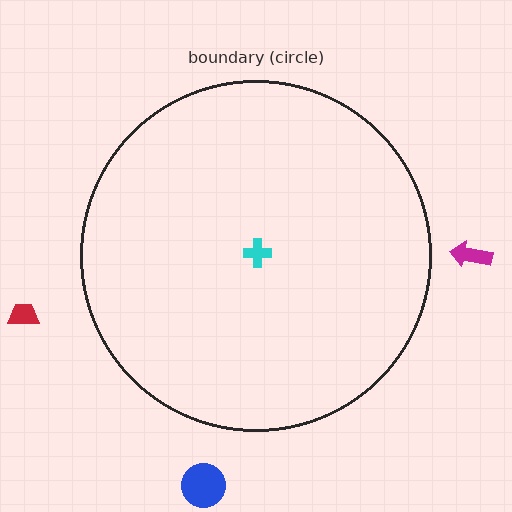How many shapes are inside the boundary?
1 inside, 3 outside.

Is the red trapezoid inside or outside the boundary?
Outside.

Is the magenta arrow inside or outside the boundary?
Outside.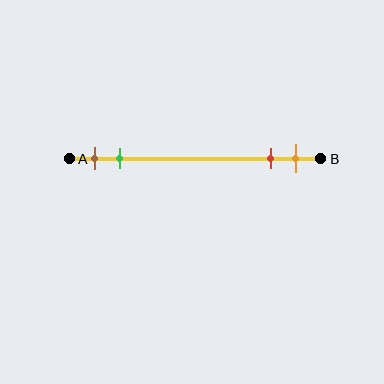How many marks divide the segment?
There are 4 marks dividing the segment.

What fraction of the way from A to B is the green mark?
The green mark is approximately 20% (0.2) of the way from A to B.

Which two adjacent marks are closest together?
The red and orange marks are the closest adjacent pair.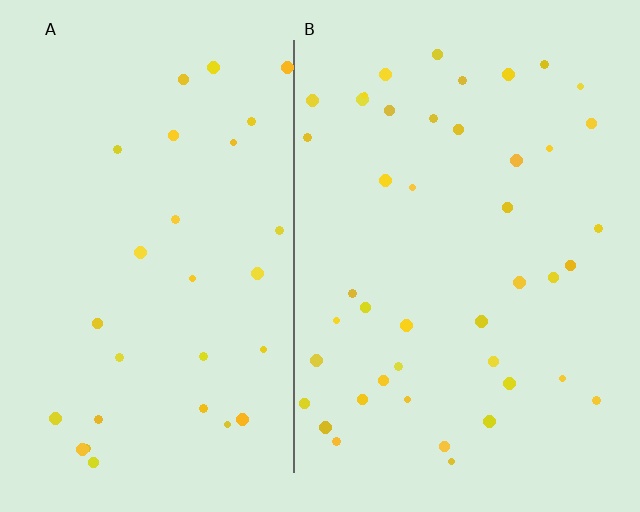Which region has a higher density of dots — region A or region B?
B (the right).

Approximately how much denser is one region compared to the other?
Approximately 1.5× — region B over region A.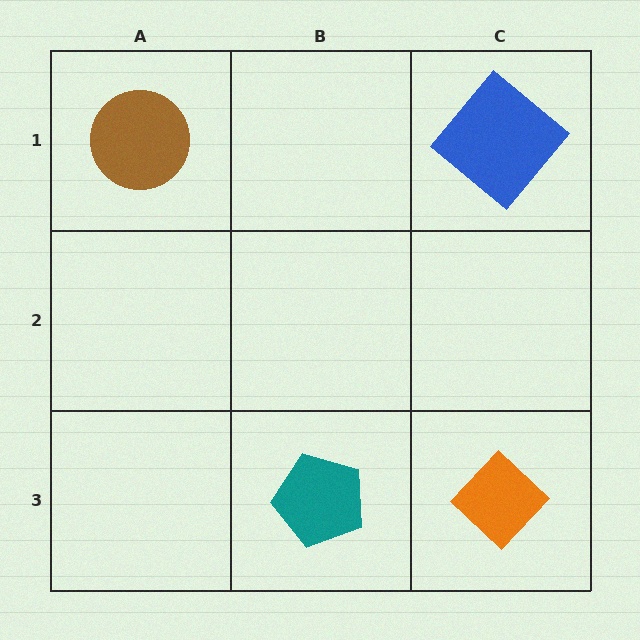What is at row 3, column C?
An orange diamond.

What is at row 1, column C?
A blue diamond.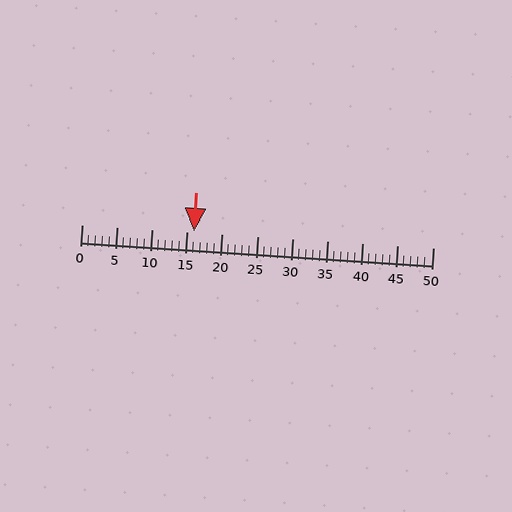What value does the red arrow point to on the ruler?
The red arrow points to approximately 16.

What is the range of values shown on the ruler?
The ruler shows values from 0 to 50.